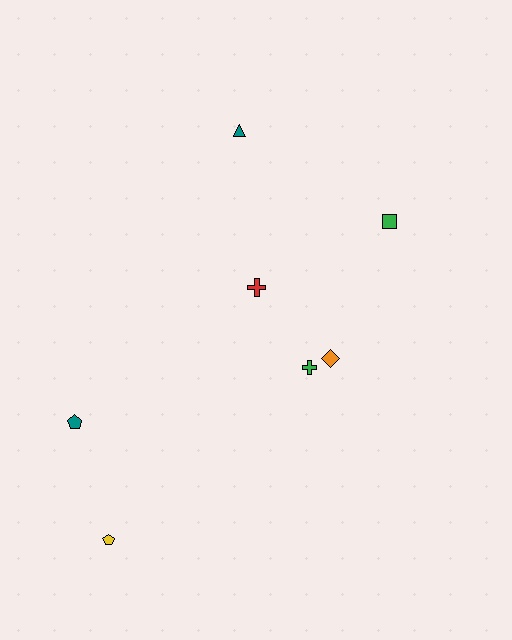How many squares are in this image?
There is 1 square.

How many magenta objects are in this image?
There are no magenta objects.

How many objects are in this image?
There are 7 objects.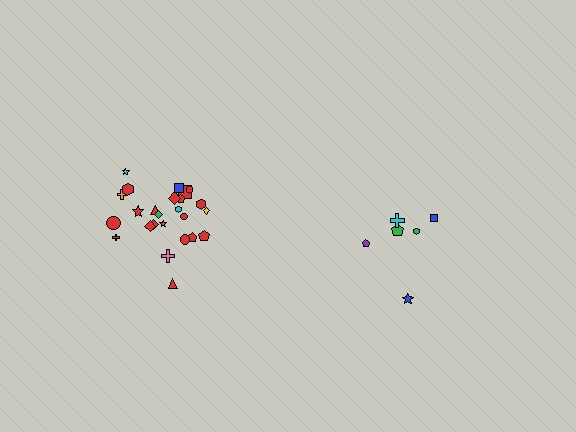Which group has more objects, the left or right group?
The left group.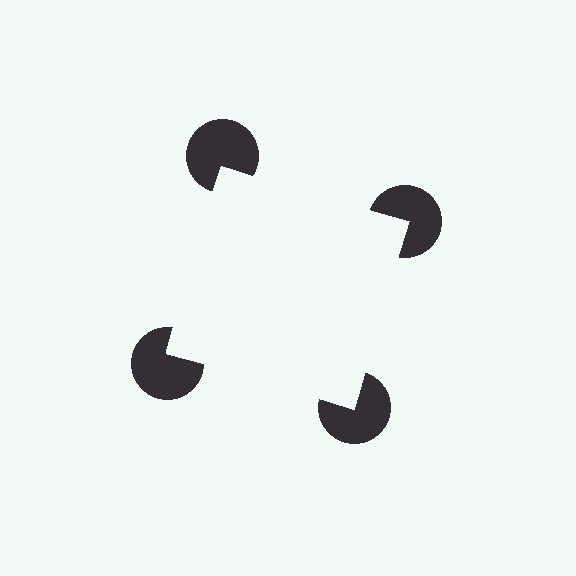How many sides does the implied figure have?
4 sides.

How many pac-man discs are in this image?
There are 4 — one at each vertex of the illusory square.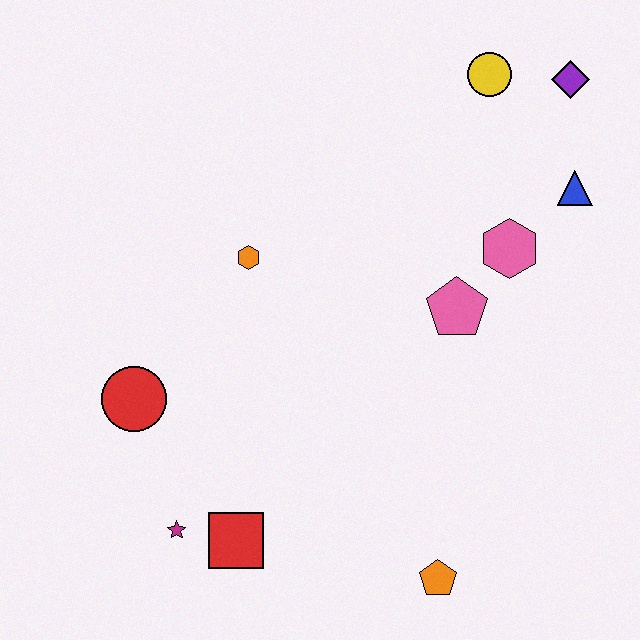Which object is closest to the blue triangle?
The pink hexagon is closest to the blue triangle.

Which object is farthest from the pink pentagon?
The magenta star is farthest from the pink pentagon.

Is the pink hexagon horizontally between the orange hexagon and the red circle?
No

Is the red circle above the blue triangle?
No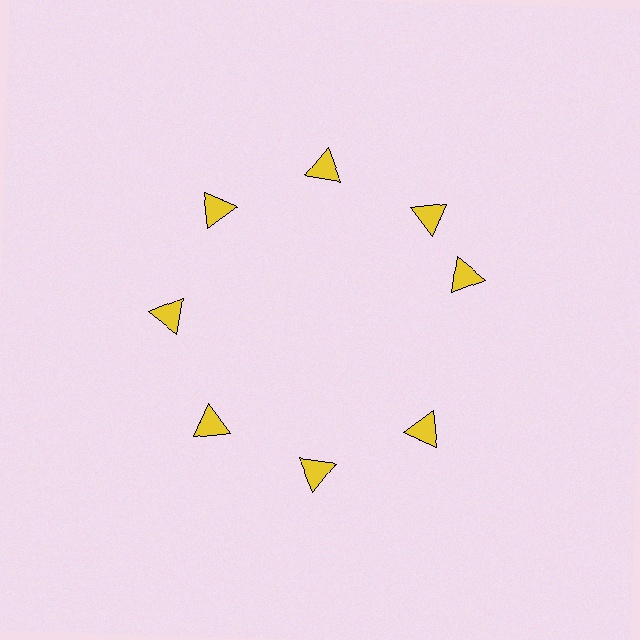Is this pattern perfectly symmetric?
No. The 8 yellow triangles are arranged in a ring, but one element near the 3 o'clock position is rotated out of alignment along the ring, breaking the 8-fold rotational symmetry.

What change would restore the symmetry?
The symmetry would be restored by rotating it back into even spacing with its neighbors so that all 8 triangles sit at equal angles and equal distance from the center.